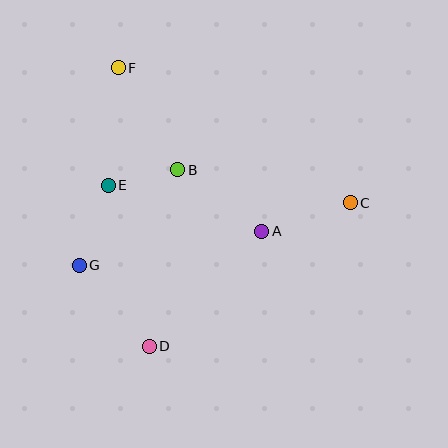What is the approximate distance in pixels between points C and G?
The distance between C and G is approximately 278 pixels.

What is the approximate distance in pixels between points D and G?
The distance between D and G is approximately 107 pixels.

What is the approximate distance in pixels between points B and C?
The distance between B and C is approximately 176 pixels.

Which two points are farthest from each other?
Points D and F are farthest from each other.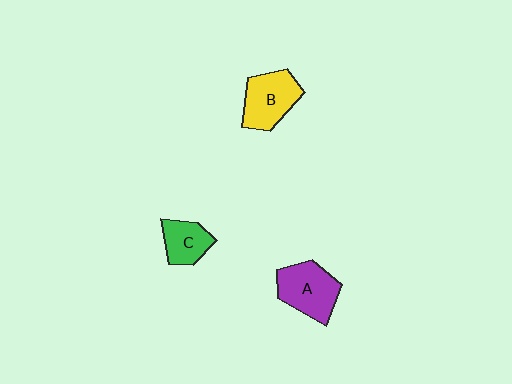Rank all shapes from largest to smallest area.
From largest to smallest: A (purple), B (yellow), C (green).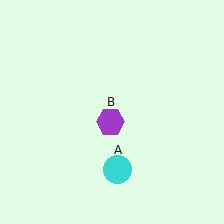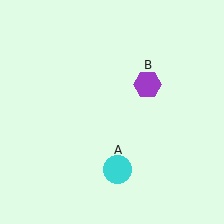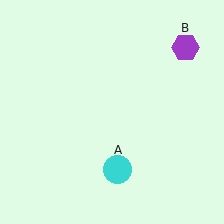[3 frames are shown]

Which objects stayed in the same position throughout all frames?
Cyan circle (object A) remained stationary.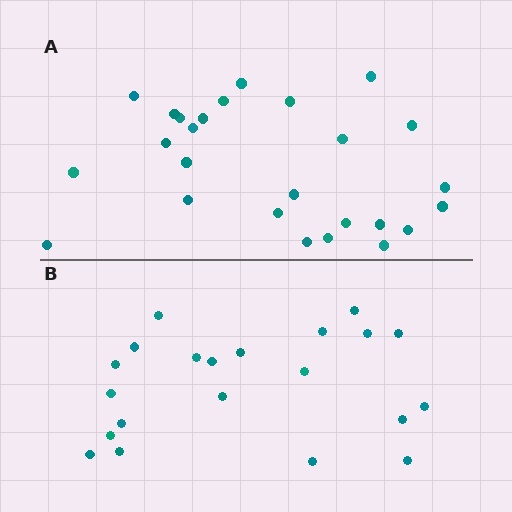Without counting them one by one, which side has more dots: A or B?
Region A (the top region) has more dots.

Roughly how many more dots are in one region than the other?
Region A has about 5 more dots than region B.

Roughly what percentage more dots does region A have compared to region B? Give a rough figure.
About 25% more.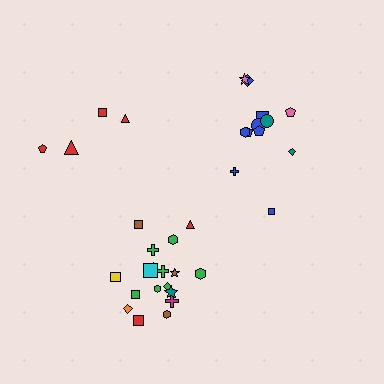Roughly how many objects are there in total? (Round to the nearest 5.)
Roughly 35 objects in total.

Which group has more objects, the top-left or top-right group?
The top-right group.